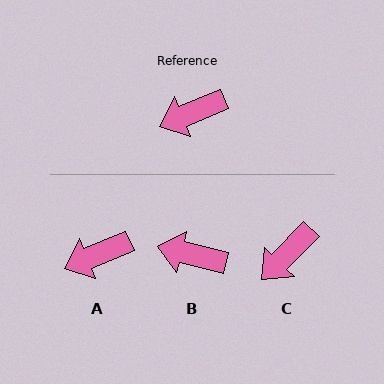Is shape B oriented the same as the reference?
No, it is off by about 36 degrees.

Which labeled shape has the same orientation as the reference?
A.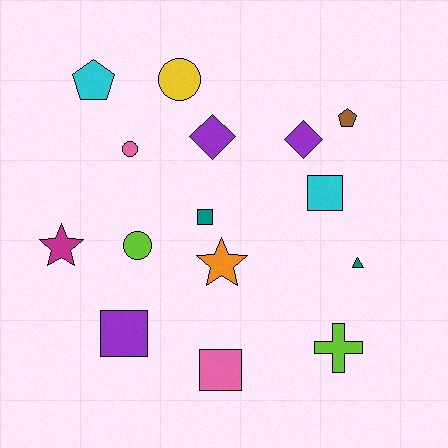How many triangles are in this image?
There is 1 triangle.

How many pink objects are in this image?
There are 2 pink objects.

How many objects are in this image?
There are 15 objects.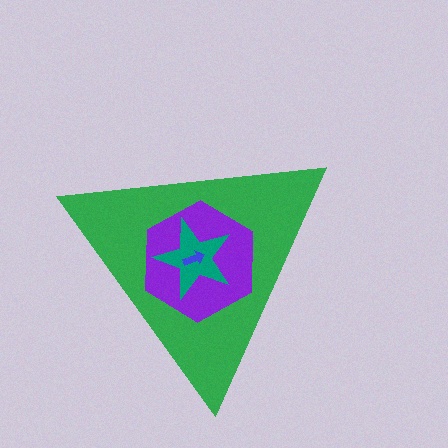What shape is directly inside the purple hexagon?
The teal star.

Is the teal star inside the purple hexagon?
Yes.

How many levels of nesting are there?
4.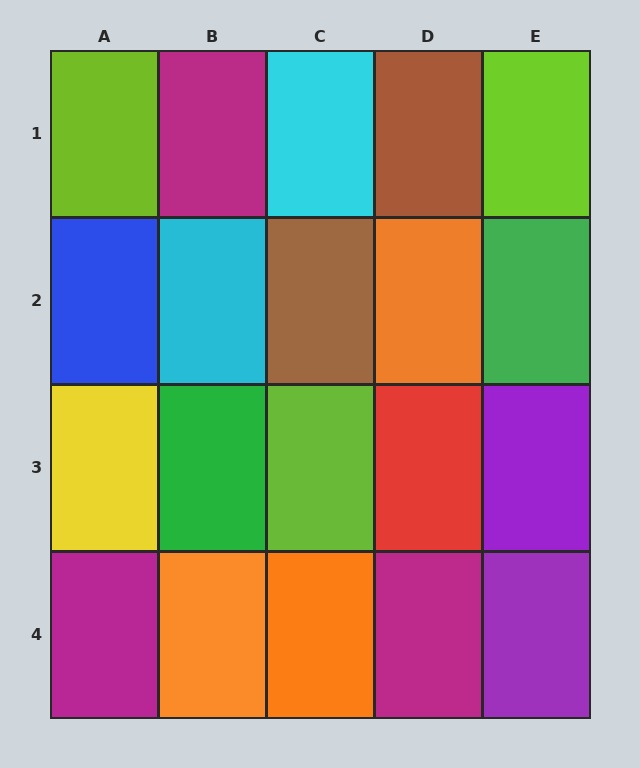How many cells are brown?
2 cells are brown.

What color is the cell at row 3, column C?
Lime.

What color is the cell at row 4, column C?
Orange.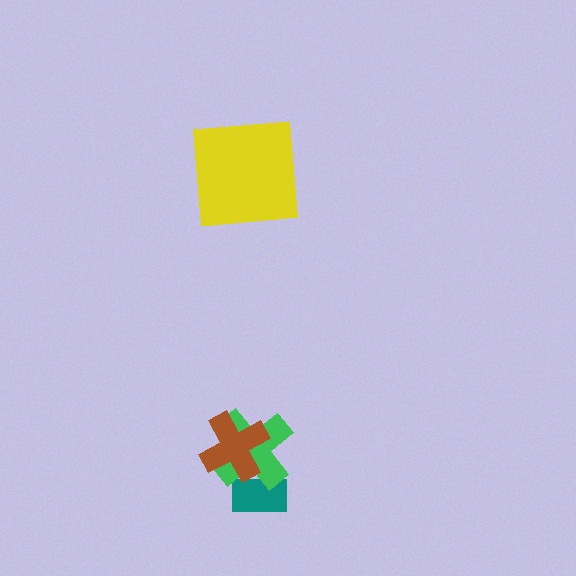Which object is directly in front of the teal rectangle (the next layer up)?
The green cross is directly in front of the teal rectangle.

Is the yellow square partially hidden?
No, no other shape covers it.